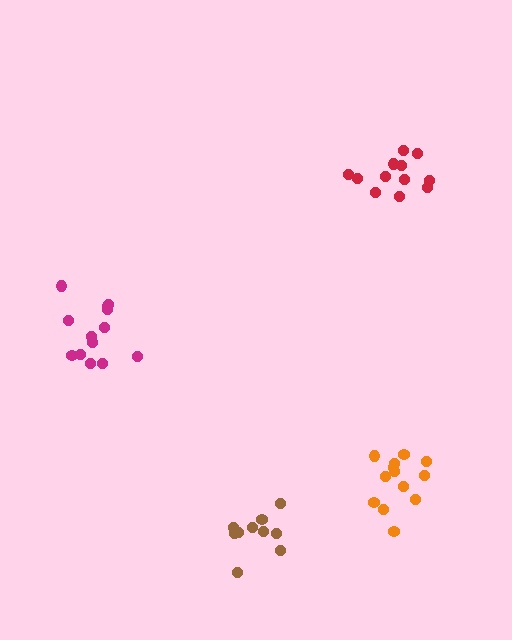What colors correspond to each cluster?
The clusters are colored: orange, red, magenta, brown.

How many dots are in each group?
Group 1: 13 dots, Group 2: 12 dots, Group 3: 13 dots, Group 4: 10 dots (48 total).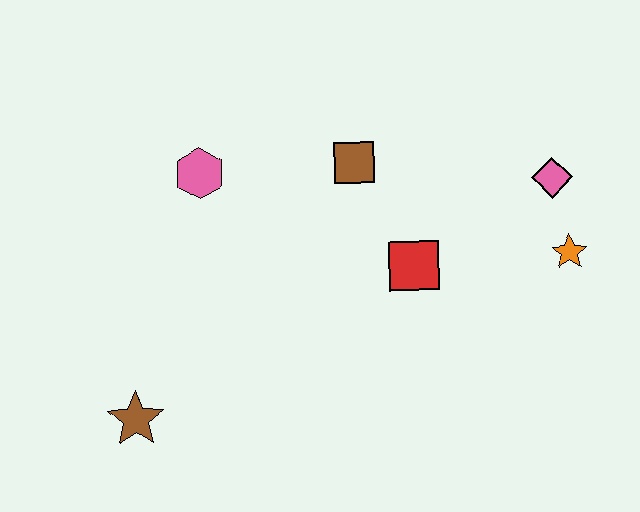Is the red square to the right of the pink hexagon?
Yes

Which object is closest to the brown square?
The red square is closest to the brown square.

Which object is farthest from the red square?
The brown star is farthest from the red square.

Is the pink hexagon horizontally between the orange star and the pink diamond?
No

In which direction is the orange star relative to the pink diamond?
The orange star is below the pink diamond.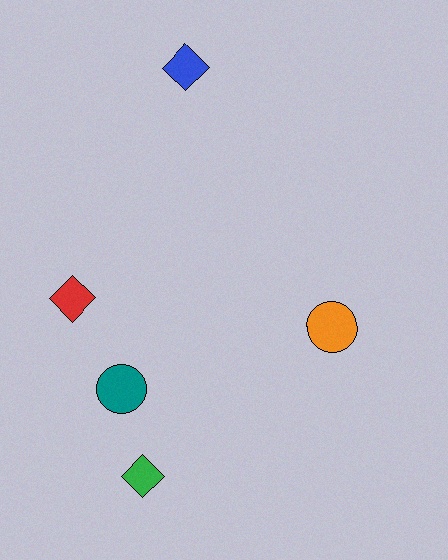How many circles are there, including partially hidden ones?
There are 2 circles.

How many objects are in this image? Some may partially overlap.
There are 5 objects.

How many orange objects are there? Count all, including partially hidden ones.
There is 1 orange object.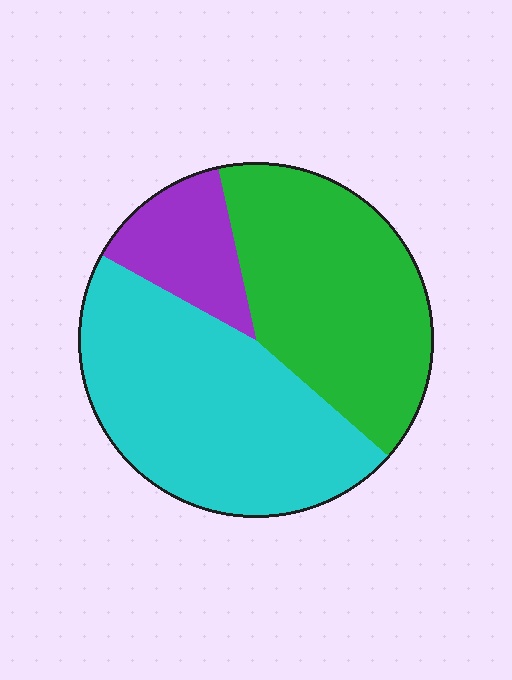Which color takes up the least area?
Purple, at roughly 15%.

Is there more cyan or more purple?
Cyan.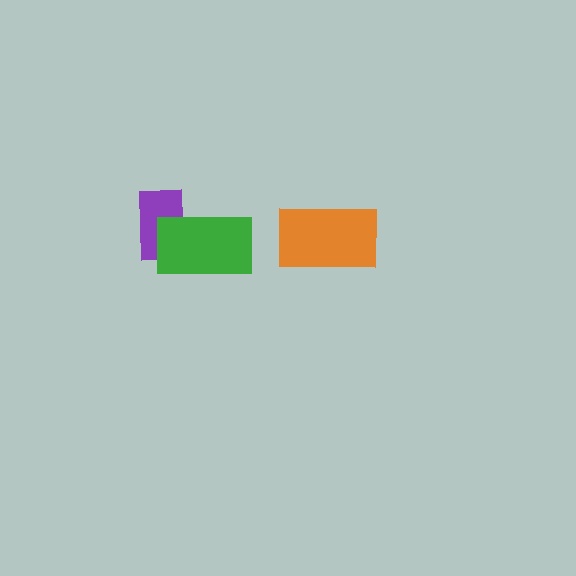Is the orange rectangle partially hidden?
No, no other shape covers it.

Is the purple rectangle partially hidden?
Yes, it is partially covered by another shape.